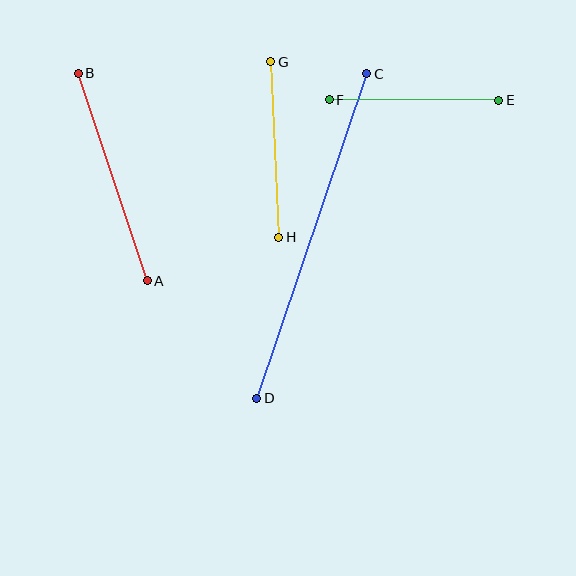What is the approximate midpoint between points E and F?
The midpoint is at approximately (414, 100) pixels.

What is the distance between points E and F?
The distance is approximately 170 pixels.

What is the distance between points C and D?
The distance is approximately 343 pixels.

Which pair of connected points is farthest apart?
Points C and D are farthest apart.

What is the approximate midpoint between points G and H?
The midpoint is at approximately (275, 150) pixels.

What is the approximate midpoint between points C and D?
The midpoint is at approximately (312, 236) pixels.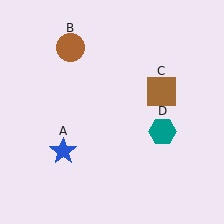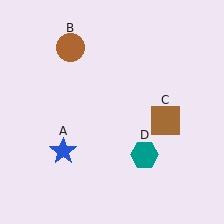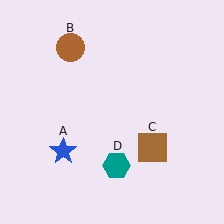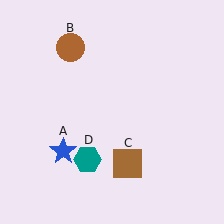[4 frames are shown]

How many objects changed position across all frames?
2 objects changed position: brown square (object C), teal hexagon (object D).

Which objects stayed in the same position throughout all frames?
Blue star (object A) and brown circle (object B) remained stationary.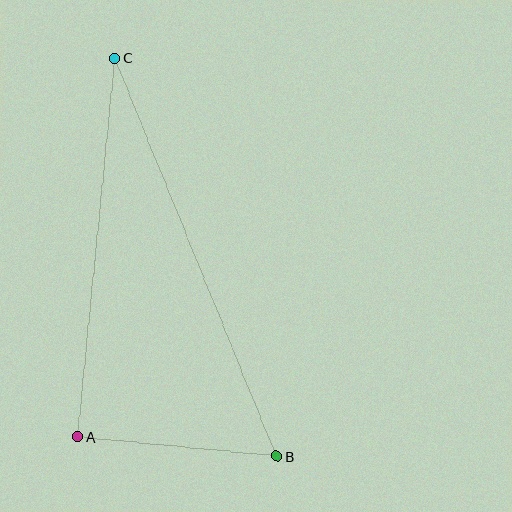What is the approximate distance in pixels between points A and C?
The distance between A and C is approximately 381 pixels.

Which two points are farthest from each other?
Points B and C are farthest from each other.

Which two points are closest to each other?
Points A and B are closest to each other.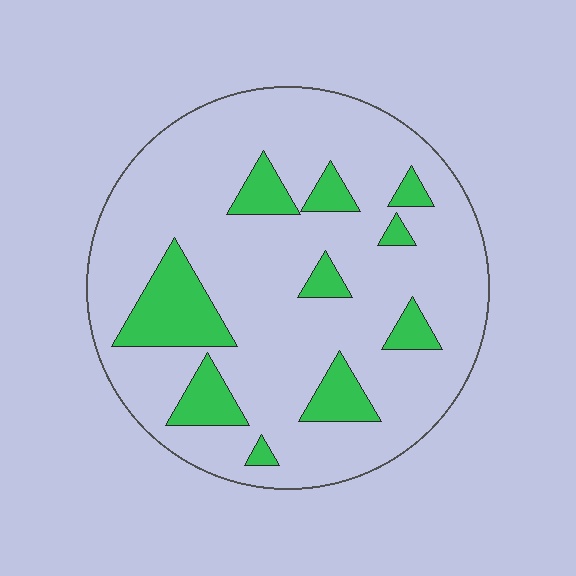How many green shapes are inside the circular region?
10.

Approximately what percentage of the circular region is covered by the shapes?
Approximately 20%.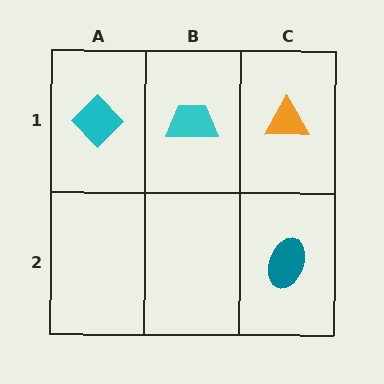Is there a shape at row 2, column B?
No, that cell is empty.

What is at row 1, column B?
A cyan trapezoid.